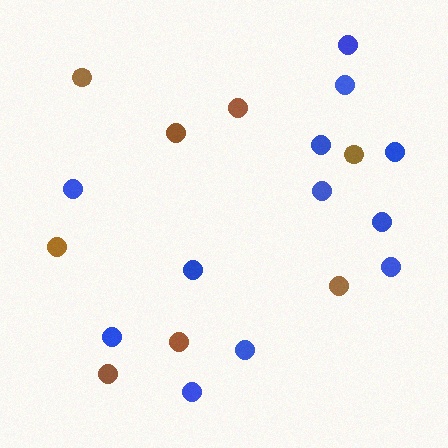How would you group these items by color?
There are 2 groups: one group of blue circles (12) and one group of brown circles (8).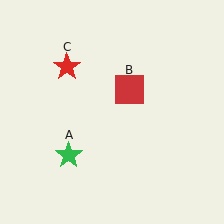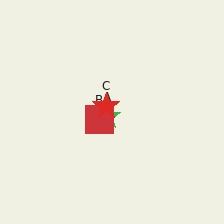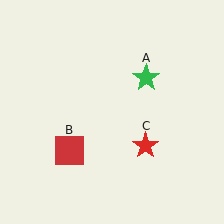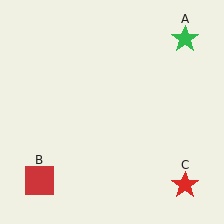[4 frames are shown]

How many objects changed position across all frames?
3 objects changed position: green star (object A), red square (object B), red star (object C).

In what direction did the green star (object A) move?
The green star (object A) moved up and to the right.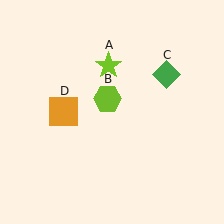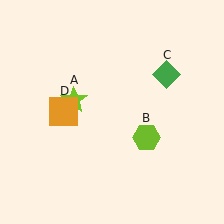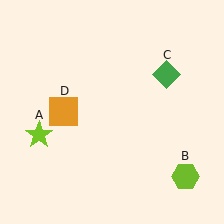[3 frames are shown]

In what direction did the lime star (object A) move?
The lime star (object A) moved down and to the left.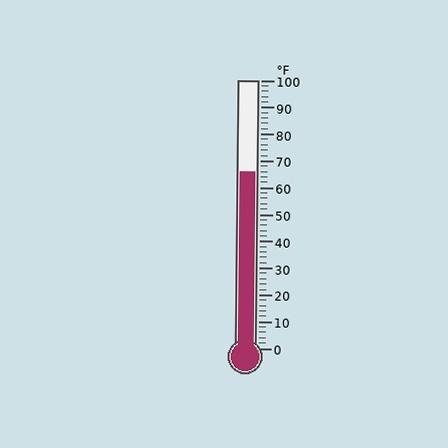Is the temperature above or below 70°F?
The temperature is below 70°F.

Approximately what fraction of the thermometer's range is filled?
The thermometer is filled to approximately 65% of its range.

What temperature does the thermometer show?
The thermometer shows approximately 66°F.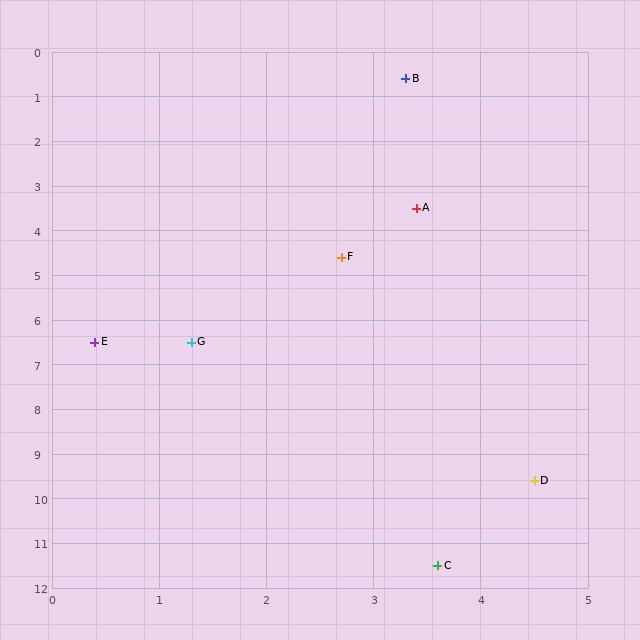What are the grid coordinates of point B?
Point B is at approximately (3.3, 0.6).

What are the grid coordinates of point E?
Point E is at approximately (0.4, 6.5).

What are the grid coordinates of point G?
Point G is at approximately (1.3, 6.5).